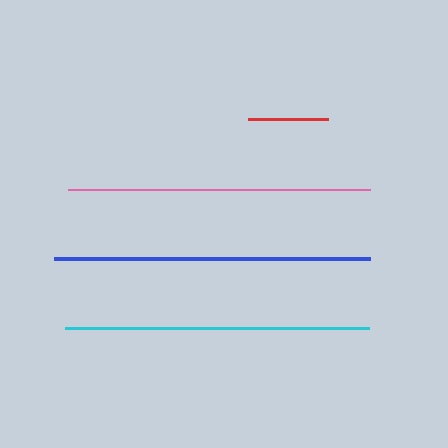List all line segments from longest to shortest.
From longest to shortest: blue, cyan, pink, red.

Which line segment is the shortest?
The red line is the shortest at approximately 80 pixels.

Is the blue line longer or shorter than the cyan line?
The blue line is longer than the cyan line.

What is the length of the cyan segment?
The cyan segment is approximately 305 pixels long.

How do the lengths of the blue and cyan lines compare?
The blue and cyan lines are approximately the same length.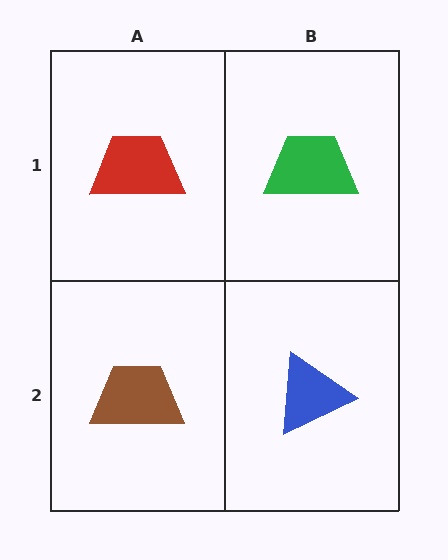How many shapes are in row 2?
2 shapes.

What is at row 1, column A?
A red trapezoid.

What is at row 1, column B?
A green trapezoid.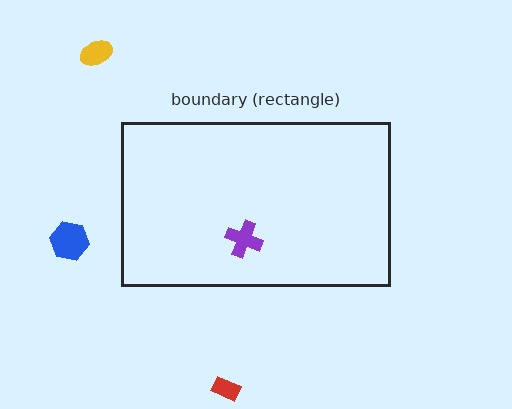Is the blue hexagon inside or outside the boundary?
Outside.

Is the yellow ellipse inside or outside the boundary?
Outside.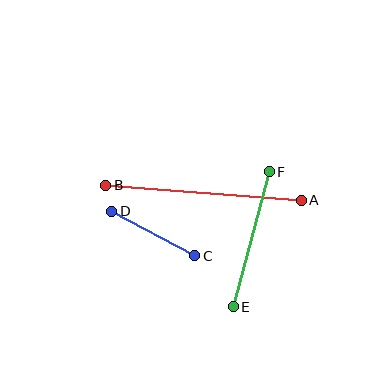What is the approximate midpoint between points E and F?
The midpoint is at approximately (251, 239) pixels.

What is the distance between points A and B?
The distance is approximately 196 pixels.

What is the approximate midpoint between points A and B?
The midpoint is at approximately (203, 193) pixels.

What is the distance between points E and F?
The distance is approximately 140 pixels.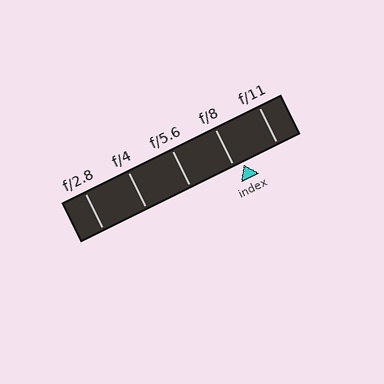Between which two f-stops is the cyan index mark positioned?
The index mark is between f/8 and f/11.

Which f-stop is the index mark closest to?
The index mark is closest to f/8.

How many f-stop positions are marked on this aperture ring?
There are 5 f-stop positions marked.